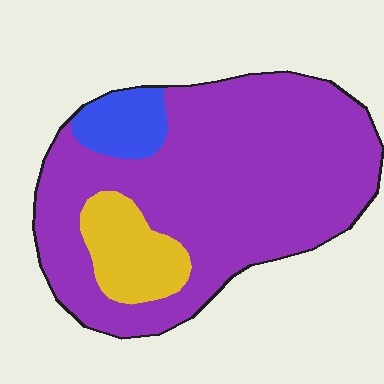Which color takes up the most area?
Purple, at roughly 80%.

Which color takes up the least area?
Blue, at roughly 10%.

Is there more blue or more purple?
Purple.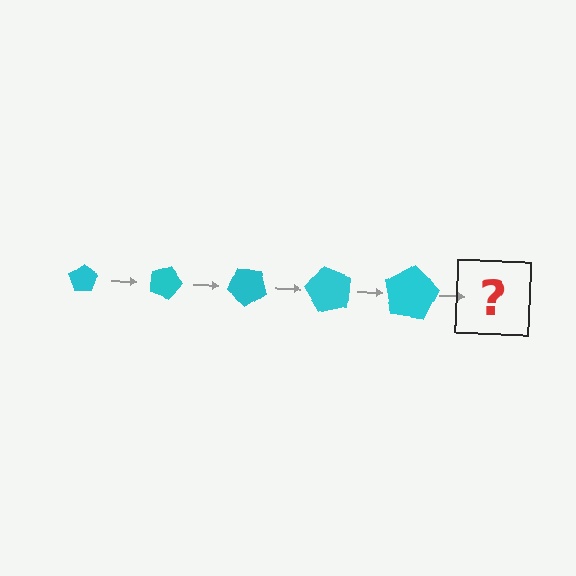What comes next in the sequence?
The next element should be a pentagon, larger than the previous one and rotated 100 degrees from the start.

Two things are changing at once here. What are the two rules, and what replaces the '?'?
The two rules are that the pentagon grows larger each step and it rotates 20 degrees each step. The '?' should be a pentagon, larger than the previous one and rotated 100 degrees from the start.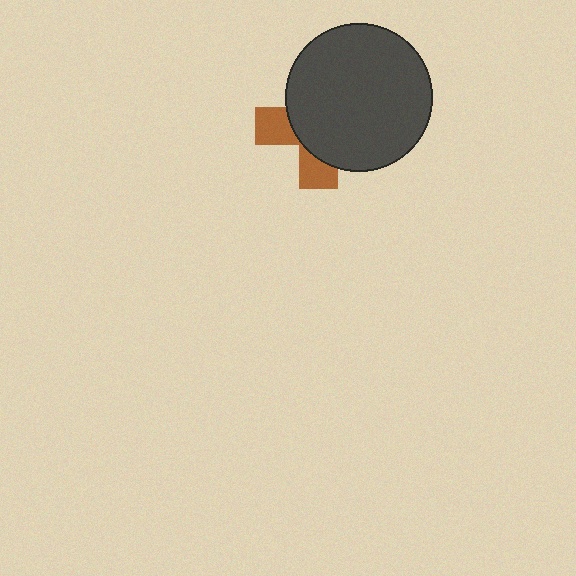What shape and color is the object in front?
The object in front is a dark gray circle.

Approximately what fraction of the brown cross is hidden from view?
Roughly 68% of the brown cross is hidden behind the dark gray circle.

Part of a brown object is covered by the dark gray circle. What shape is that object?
It is a cross.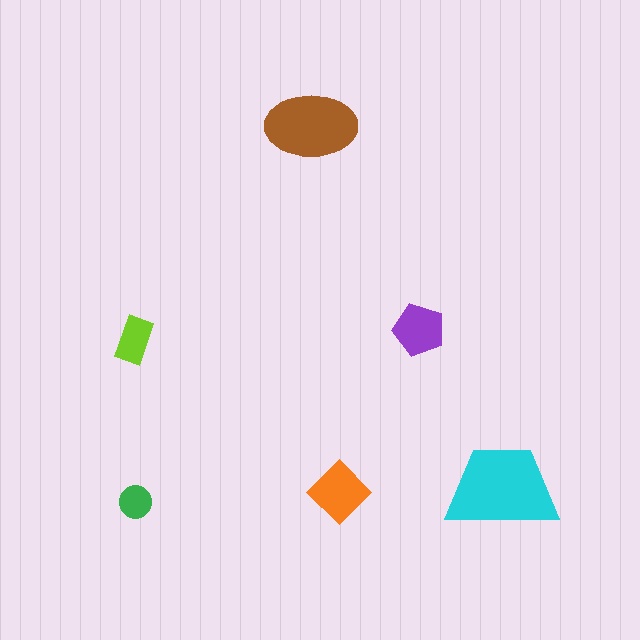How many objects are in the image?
There are 6 objects in the image.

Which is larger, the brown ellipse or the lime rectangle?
The brown ellipse.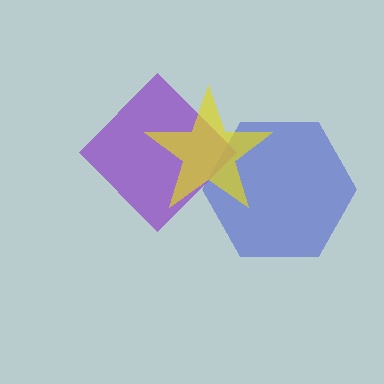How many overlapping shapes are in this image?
There are 3 overlapping shapes in the image.